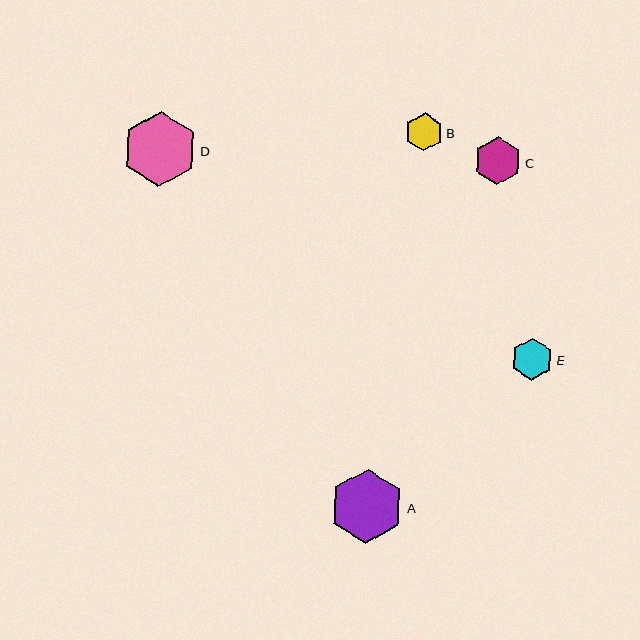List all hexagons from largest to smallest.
From largest to smallest: D, A, C, E, B.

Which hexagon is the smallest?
Hexagon B is the smallest with a size of approximately 39 pixels.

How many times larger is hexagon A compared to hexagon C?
Hexagon A is approximately 1.5 times the size of hexagon C.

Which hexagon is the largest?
Hexagon D is the largest with a size of approximately 75 pixels.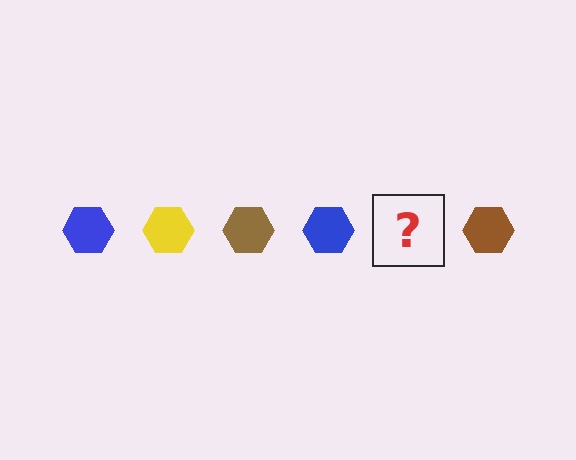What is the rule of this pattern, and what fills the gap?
The rule is that the pattern cycles through blue, yellow, brown hexagons. The gap should be filled with a yellow hexagon.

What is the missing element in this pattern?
The missing element is a yellow hexagon.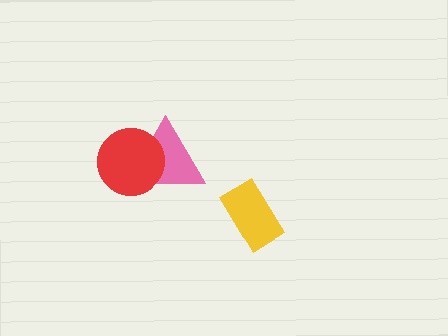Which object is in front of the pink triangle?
The red circle is in front of the pink triangle.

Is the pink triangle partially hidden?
Yes, it is partially covered by another shape.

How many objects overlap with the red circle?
1 object overlaps with the red circle.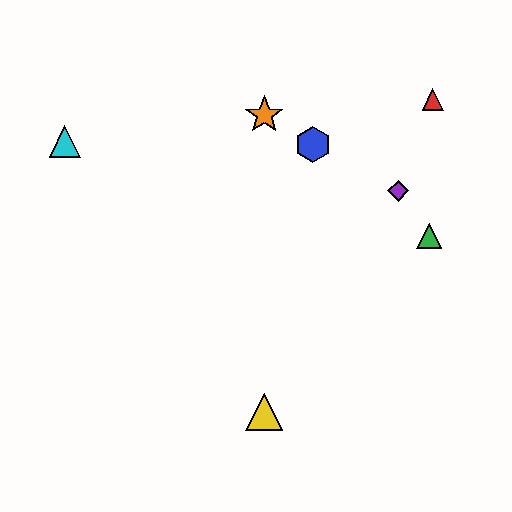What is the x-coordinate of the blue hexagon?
The blue hexagon is at x≈313.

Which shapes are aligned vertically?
The yellow triangle, the orange star are aligned vertically.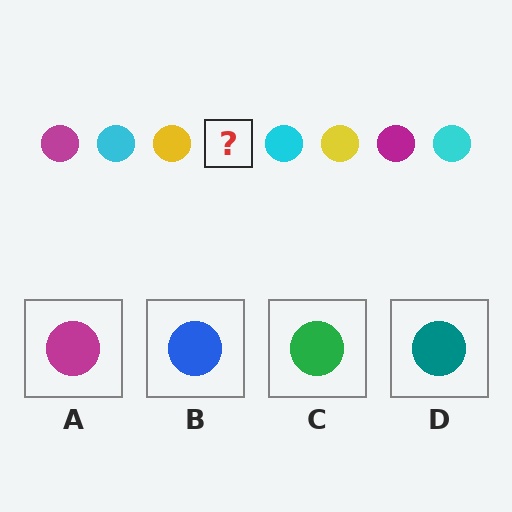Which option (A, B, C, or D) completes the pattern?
A.